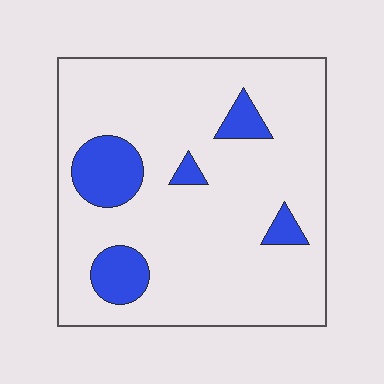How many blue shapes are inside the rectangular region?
5.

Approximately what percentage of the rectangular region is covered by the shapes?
Approximately 15%.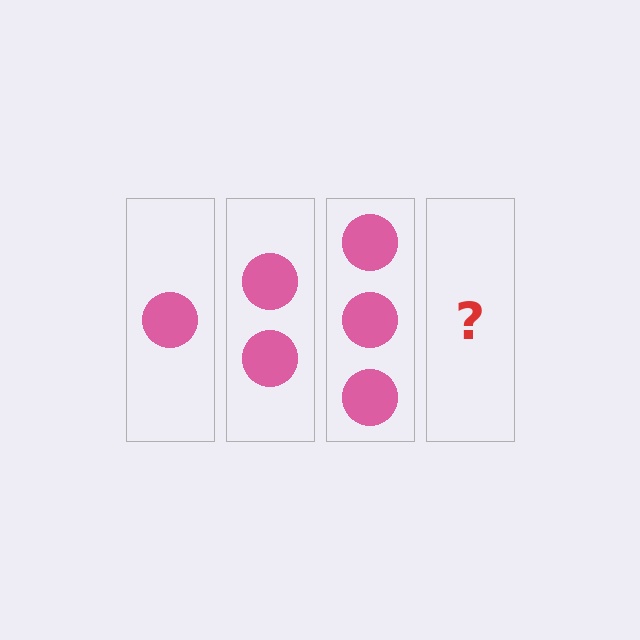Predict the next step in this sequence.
The next step is 4 circles.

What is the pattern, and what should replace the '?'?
The pattern is that each step adds one more circle. The '?' should be 4 circles.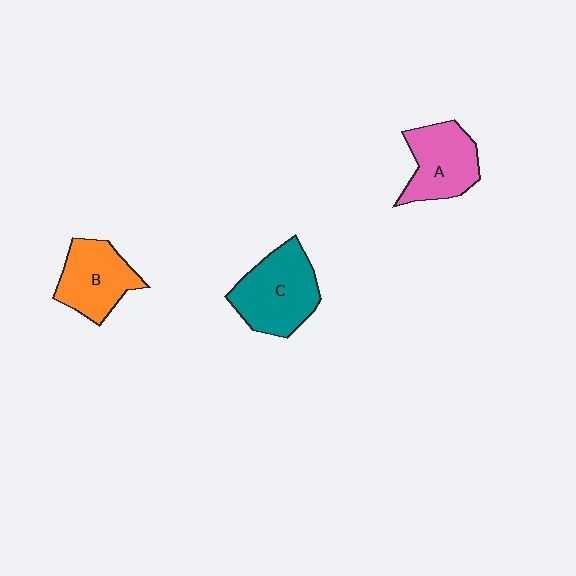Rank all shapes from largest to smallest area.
From largest to smallest: C (teal), A (pink), B (orange).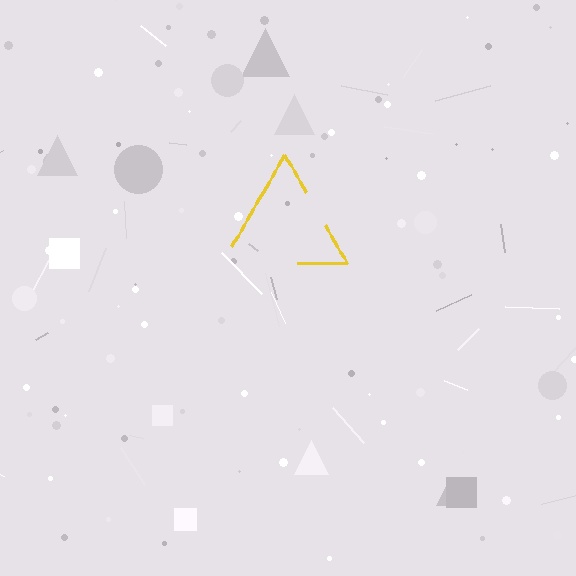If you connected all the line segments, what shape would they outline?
They would outline a triangle.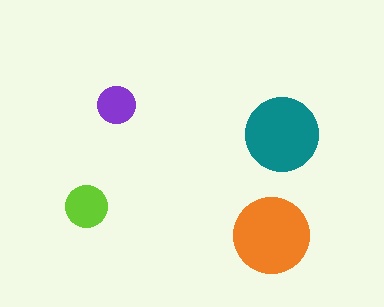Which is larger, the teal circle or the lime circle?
The teal one.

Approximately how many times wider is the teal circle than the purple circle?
About 2 times wider.